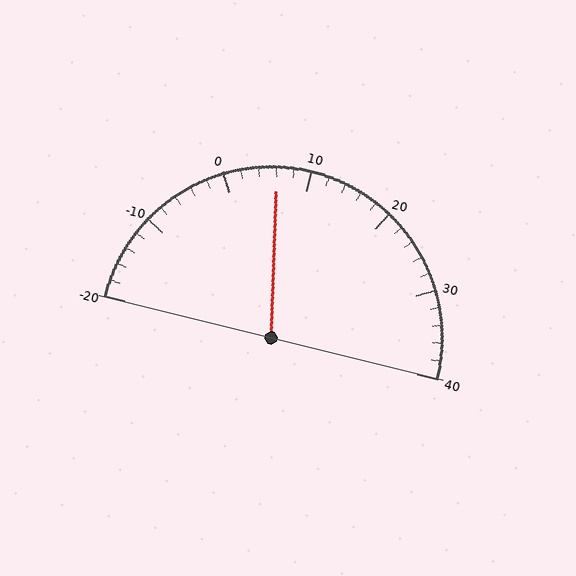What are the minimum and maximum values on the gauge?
The gauge ranges from -20 to 40.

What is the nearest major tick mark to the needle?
The nearest major tick mark is 10.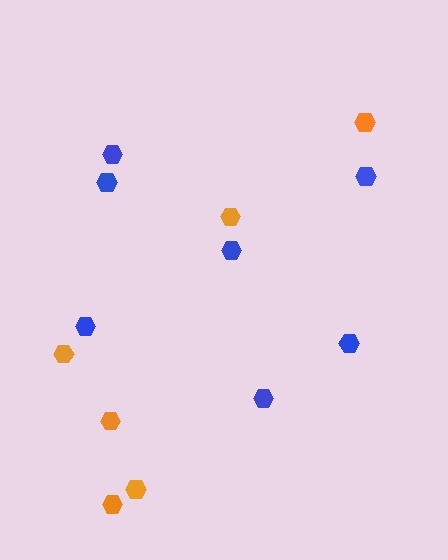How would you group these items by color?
There are 2 groups: one group of blue hexagons (7) and one group of orange hexagons (6).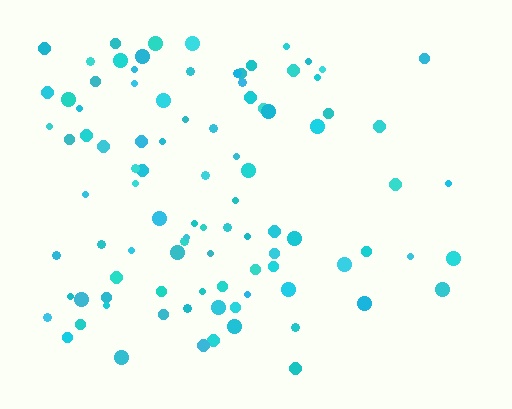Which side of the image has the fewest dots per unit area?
The right.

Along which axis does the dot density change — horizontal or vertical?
Horizontal.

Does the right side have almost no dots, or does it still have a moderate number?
Still a moderate number, just noticeably fewer than the left.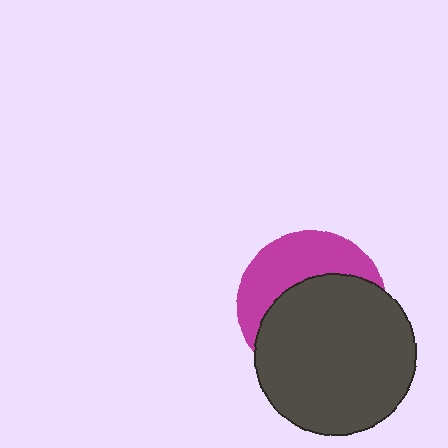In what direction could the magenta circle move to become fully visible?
The magenta circle could move up. That would shift it out from behind the dark gray circle entirely.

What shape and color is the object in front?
The object in front is a dark gray circle.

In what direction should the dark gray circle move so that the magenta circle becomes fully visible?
The dark gray circle should move down. That is the shortest direction to clear the overlap and leave the magenta circle fully visible.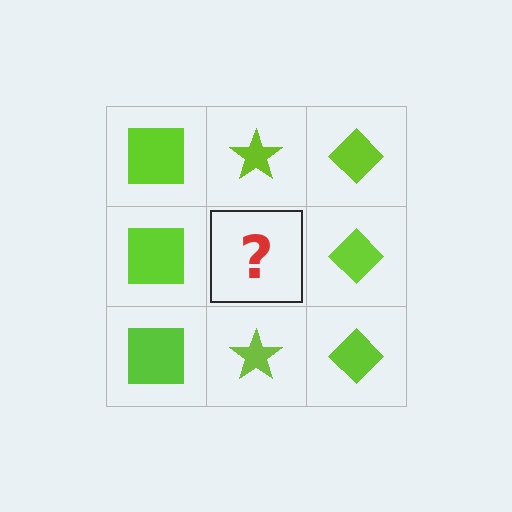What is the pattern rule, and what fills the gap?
The rule is that each column has a consistent shape. The gap should be filled with a lime star.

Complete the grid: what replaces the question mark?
The question mark should be replaced with a lime star.